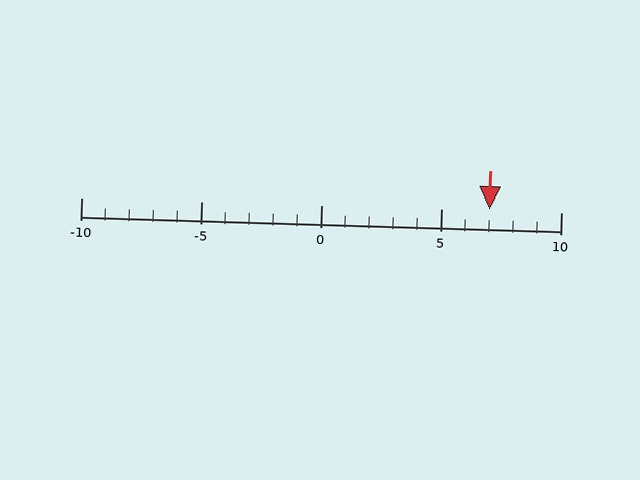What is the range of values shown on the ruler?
The ruler shows values from -10 to 10.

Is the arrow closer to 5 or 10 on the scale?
The arrow is closer to 5.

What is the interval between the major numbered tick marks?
The major tick marks are spaced 5 units apart.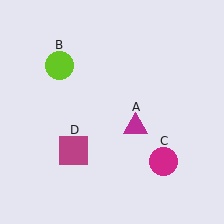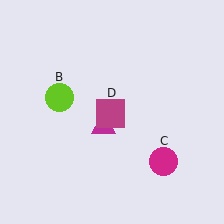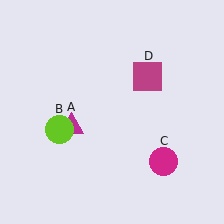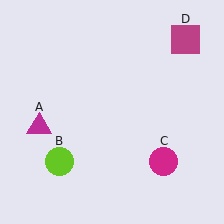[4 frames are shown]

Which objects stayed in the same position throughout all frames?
Magenta circle (object C) remained stationary.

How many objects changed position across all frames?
3 objects changed position: magenta triangle (object A), lime circle (object B), magenta square (object D).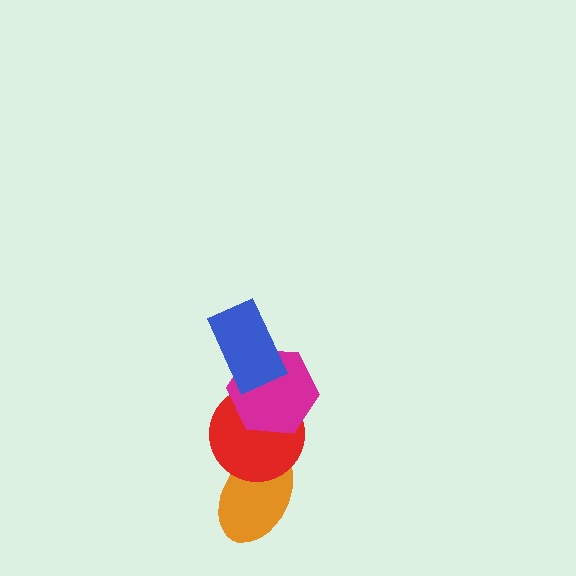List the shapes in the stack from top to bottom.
From top to bottom: the blue rectangle, the magenta hexagon, the red circle, the orange ellipse.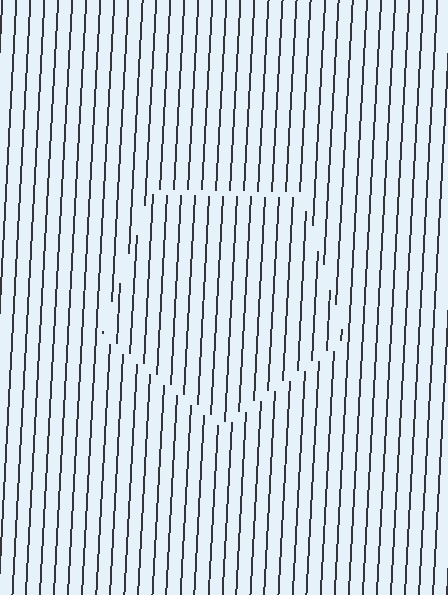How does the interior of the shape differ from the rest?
The interior of the shape contains the same grating, shifted by half a period — the contour is defined by the phase discontinuity where line-ends from the inner and outer gratings abut.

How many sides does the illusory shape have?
5 sides — the line-ends trace a pentagon.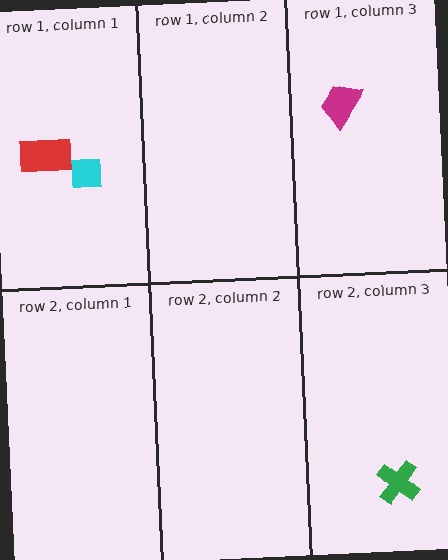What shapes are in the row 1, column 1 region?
The red rectangle, the cyan square.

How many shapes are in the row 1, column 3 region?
1.